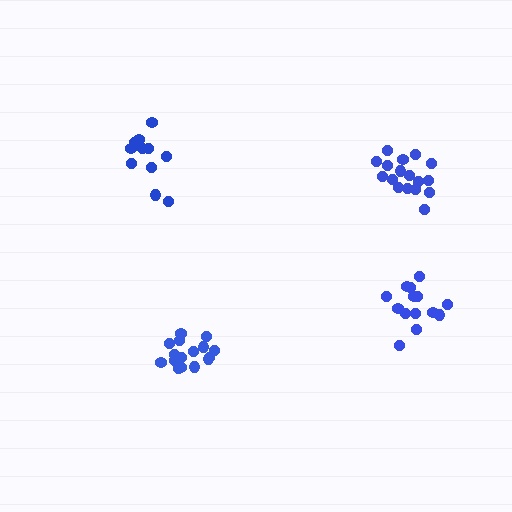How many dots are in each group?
Group 1: 11 dots, Group 2: 14 dots, Group 3: 17 dots, Group 4: 16 dots (58 total).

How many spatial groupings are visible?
There are 4 spatial groupings.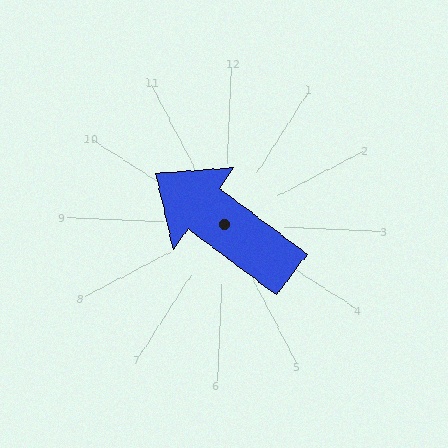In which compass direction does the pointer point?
Northwest.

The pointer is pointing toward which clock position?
Roughly 10 o'clock.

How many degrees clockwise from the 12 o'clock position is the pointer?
Approximately 304 degrees.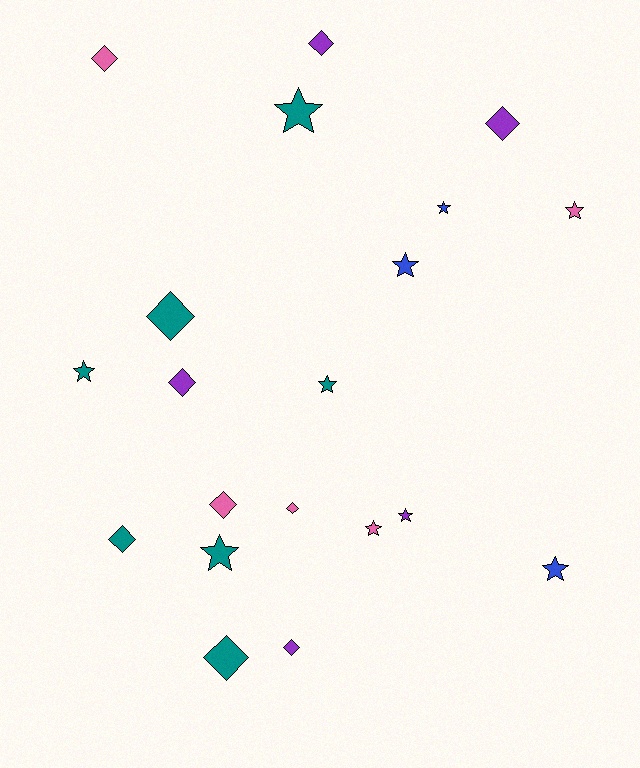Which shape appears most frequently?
Star, with 10 objects.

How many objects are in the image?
There are 20 objects.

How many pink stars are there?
There are 2 pink stars.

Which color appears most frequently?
Teal, with 7 objects.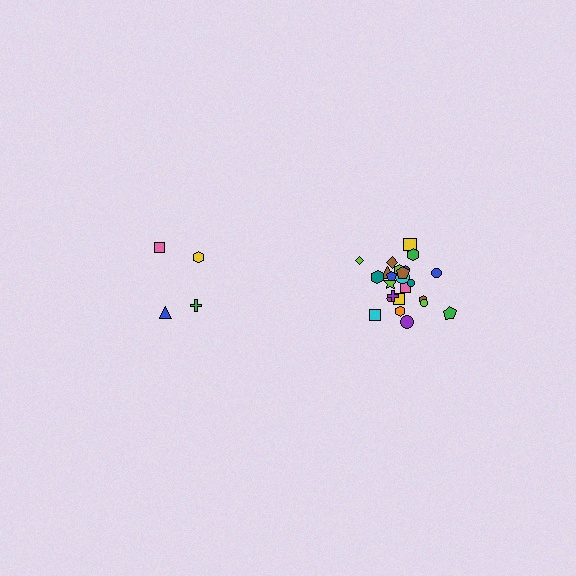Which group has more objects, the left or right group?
The right group.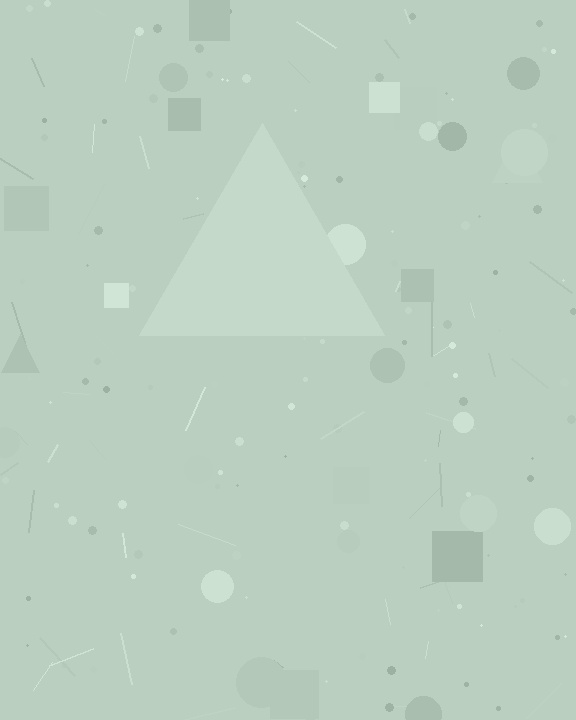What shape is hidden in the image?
A triangle is hidden in the image.